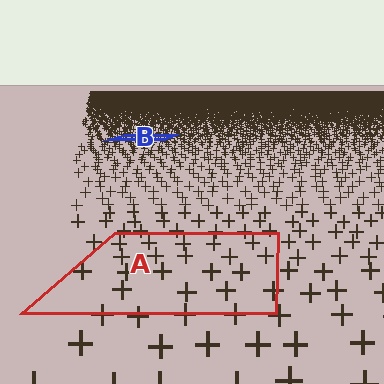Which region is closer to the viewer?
Region A is closer. The texture elements there are larger and more spread out.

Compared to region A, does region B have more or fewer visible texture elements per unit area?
Region B has more texture elements per unit area — they are packed more densely because it is farther away.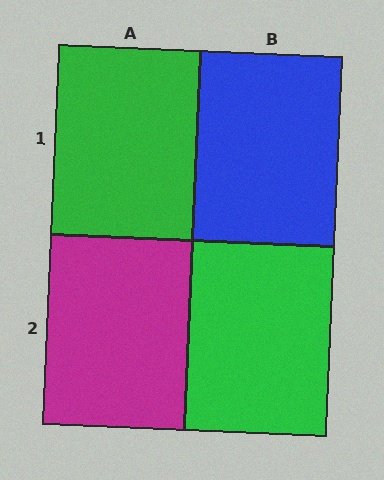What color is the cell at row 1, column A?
Green.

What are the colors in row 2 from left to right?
Magenta, green.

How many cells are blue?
1 cell is blue.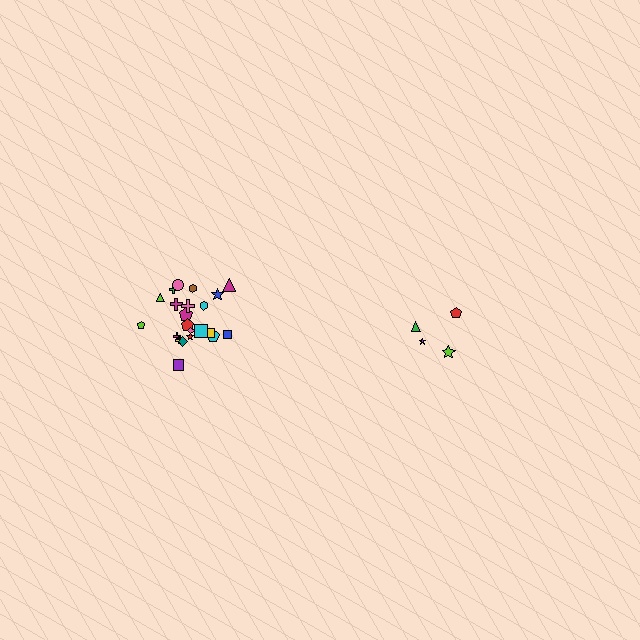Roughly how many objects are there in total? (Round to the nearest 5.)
Roughly 25 objects in total.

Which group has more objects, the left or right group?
The left group.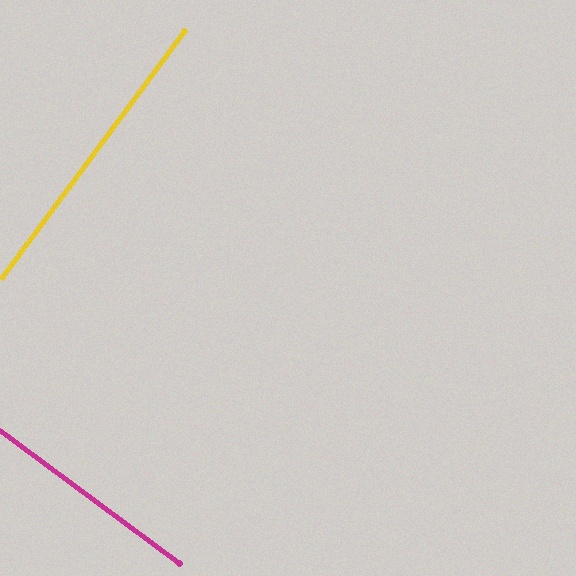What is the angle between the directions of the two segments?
Approximately 90 degrees.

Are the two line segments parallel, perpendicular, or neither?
Perpendicular — they meet at approximately 90°.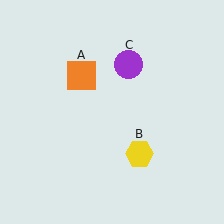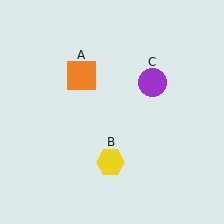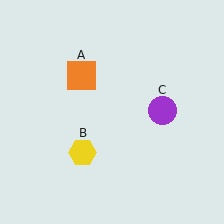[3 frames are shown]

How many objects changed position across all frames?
2 objects changed position: yellow hexagon (object B), purple circle (object C).